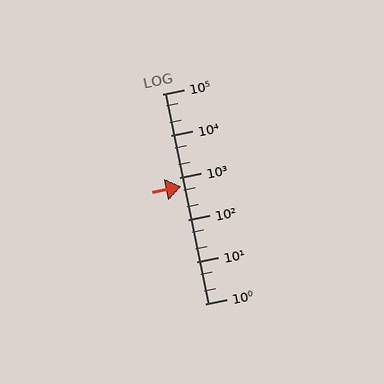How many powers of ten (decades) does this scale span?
The scale spans 5 decades, from 1 to 100000.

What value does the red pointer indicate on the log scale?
The pointer indicates approximately 620.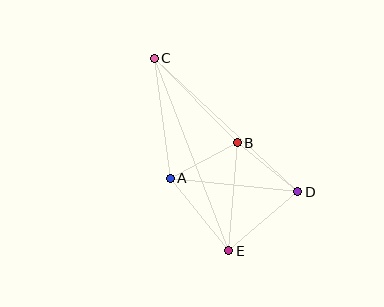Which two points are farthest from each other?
Points C and E are farthest from each other.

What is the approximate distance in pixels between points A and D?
The distance between A and D is approximately 128 pixels.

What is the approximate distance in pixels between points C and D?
The distance between C and D is approximately 196 pixels.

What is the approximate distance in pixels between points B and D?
The distance between B and D is approximately 78 pixels.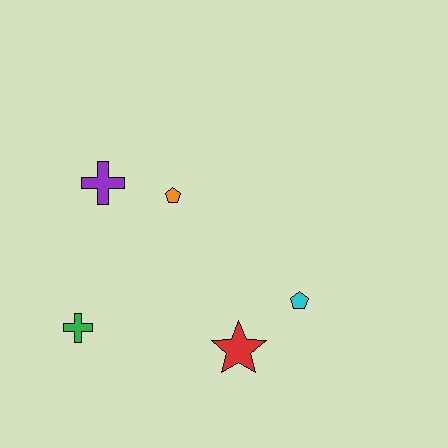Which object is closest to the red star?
The cyan pentagon is closest to the red star.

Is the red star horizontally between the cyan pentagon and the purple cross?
Yes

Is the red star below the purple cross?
Yes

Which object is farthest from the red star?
The purple cross is farthest from the red star.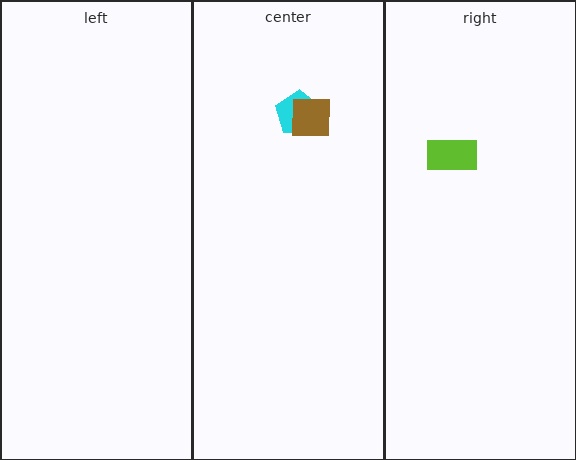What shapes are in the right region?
The lime rectangle.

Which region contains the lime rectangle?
The right region.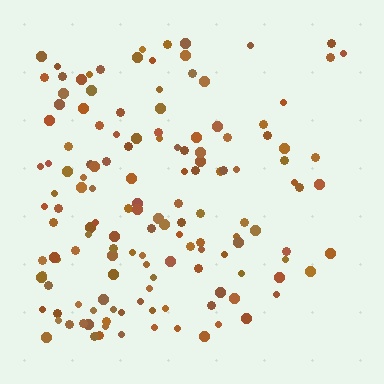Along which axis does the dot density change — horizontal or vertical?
Horizontal.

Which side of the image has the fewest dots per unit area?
The right.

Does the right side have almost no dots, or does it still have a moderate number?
Still a moderate number, just noticeably fewer than the left.